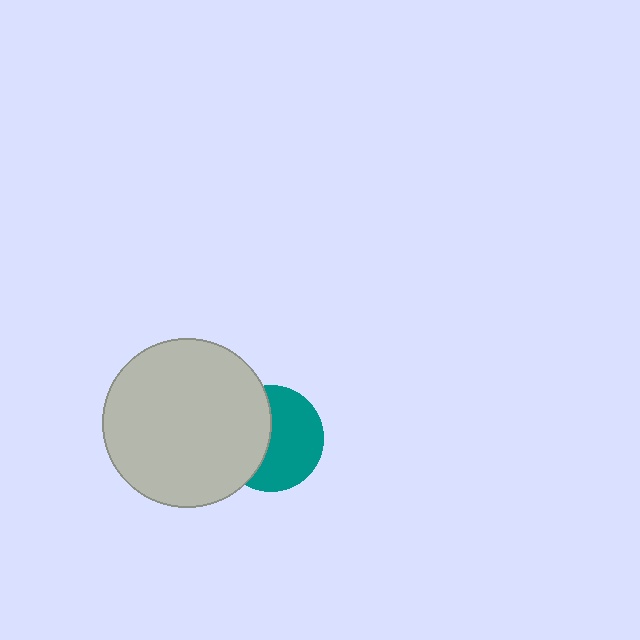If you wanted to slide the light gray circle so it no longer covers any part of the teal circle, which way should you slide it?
Slide it left — that is the most direct way to separate the two shapes.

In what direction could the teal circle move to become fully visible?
The teal circle could move right. That would shift it out from behind the light gray circle entirely.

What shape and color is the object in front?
The object in front is a light gray circle.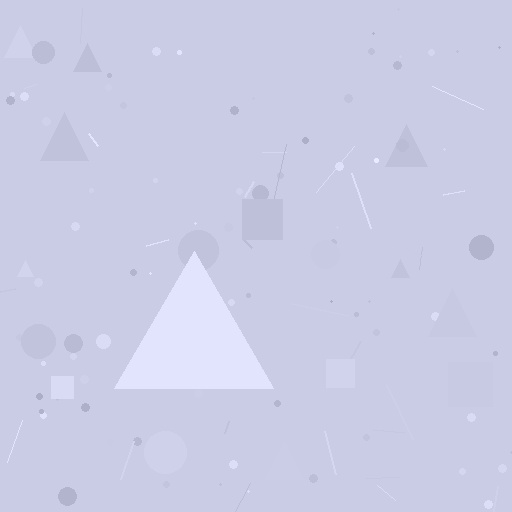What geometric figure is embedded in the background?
A triangle is embedded in the background.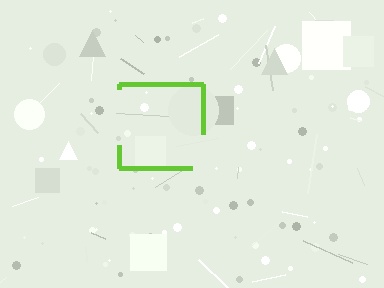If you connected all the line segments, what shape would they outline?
They would outline a square.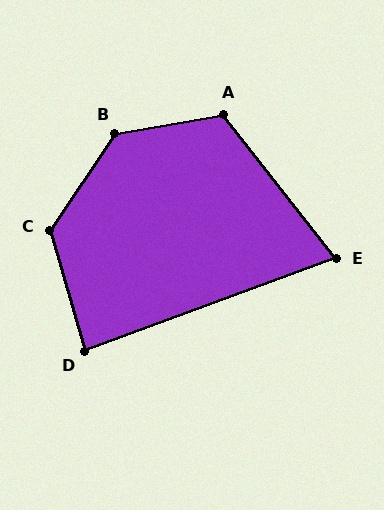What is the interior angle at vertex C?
Approximately 130 degrees (obtuse).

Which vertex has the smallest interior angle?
E, at approximately 72 degrees.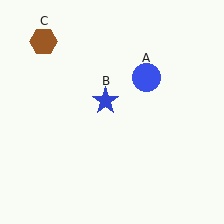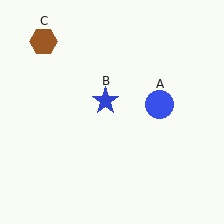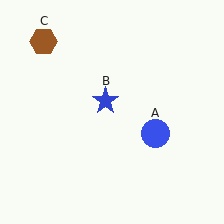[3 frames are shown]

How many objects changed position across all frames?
1 object changed position: blue circle (object A).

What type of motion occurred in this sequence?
The blue circle (object A) rotated clockwise around the center of the scene.